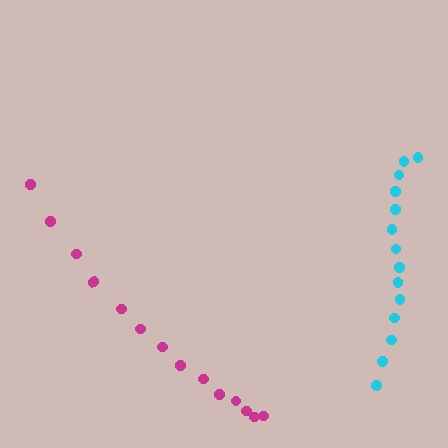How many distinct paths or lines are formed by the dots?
There are 2 distinct paths.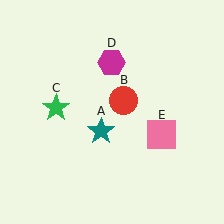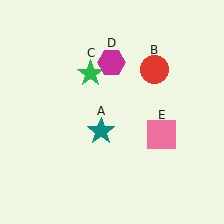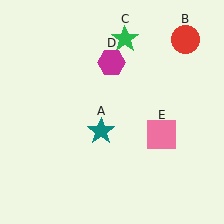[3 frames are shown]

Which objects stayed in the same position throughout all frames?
Teal star (object A) and magenta hexagon (object D) and pink square (object E) remained stationary.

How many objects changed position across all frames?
2 objects changed position: red circle (object B), green star (object C).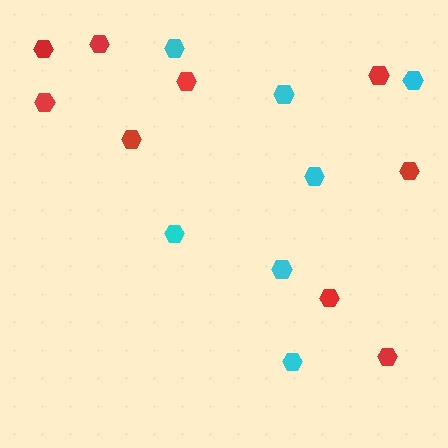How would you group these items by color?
There are 2 groups: one group of red hexagons (9) and one group of cyan hexagons (7).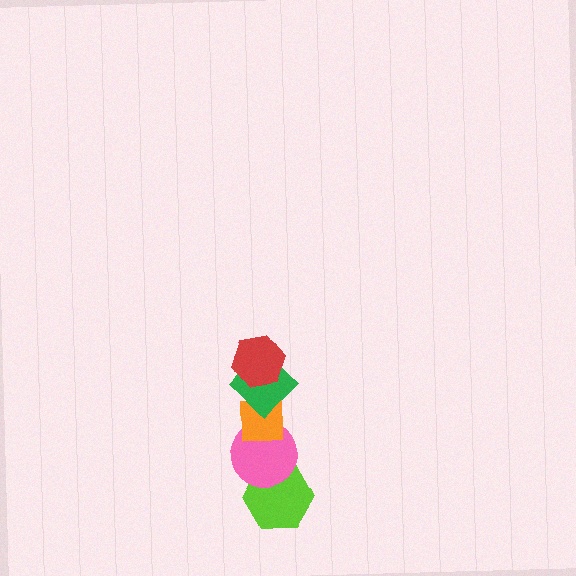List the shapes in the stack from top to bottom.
From top to bottom: the red hexagon, the green diamond, the orange square, the pink circle, the lime hexagon.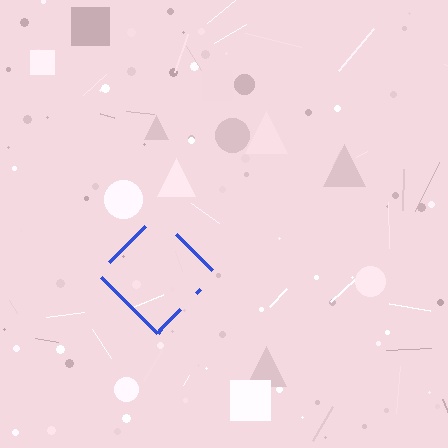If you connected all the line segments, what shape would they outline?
They would outline a diamond.